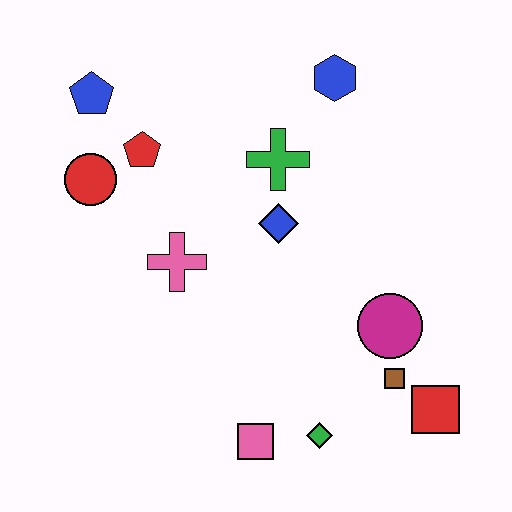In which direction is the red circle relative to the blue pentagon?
The red circle is below the blue pentagon.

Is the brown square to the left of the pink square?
No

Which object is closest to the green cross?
The blue diamond is closest to the green cross.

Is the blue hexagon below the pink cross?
No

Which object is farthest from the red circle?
The red square is farthest from the red circle.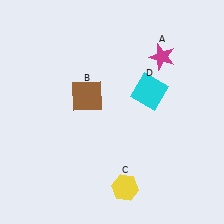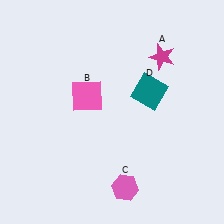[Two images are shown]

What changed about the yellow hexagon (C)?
In Image 1, C is yellow. In Image 2, it changed to pink.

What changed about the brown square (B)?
In Image 1, B is brown. In Image 2, it changed to pink.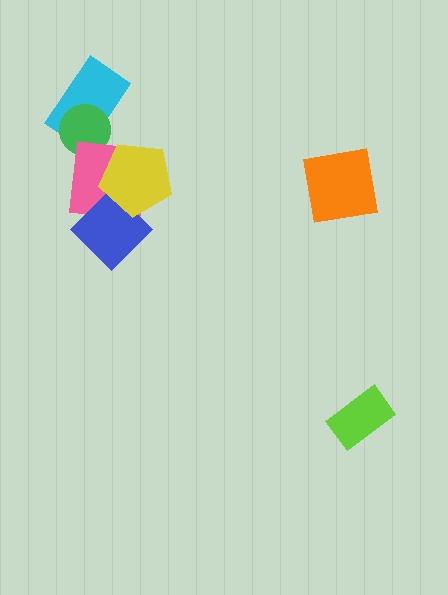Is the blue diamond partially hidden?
Yes, it is partially covered by another shape.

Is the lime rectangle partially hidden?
No, no other shape covers it.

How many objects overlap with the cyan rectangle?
1 object overlaps with the cyan rectangle.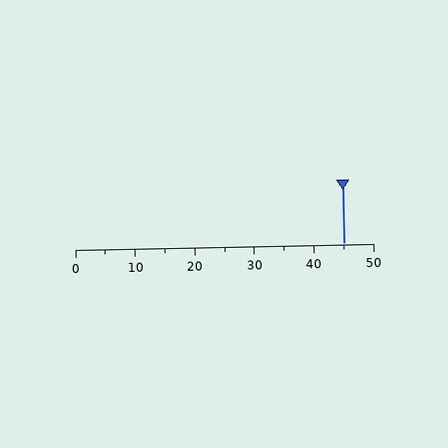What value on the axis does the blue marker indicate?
The marker indicates approximately 45.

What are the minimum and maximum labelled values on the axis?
The axis runs from 0 to 50.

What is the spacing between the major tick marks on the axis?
The major ticks are spaced 10 apart.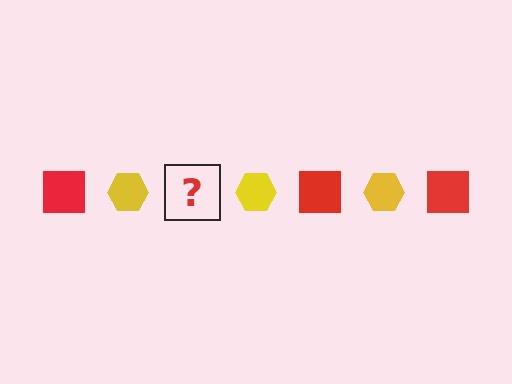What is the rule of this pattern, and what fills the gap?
The rule is that the pattern alternates between red square and yellow hexagon. The gap should be filled with a red square.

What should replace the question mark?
The question mark should be replaced with a red square.